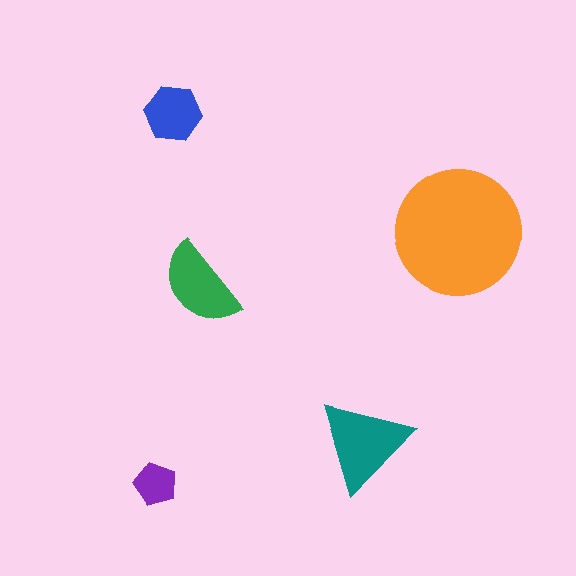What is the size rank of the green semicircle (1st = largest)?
3rd.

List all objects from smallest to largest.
The purple pentagon, the blue hexagon, the green semicircle, the teal triangle, the orange circle.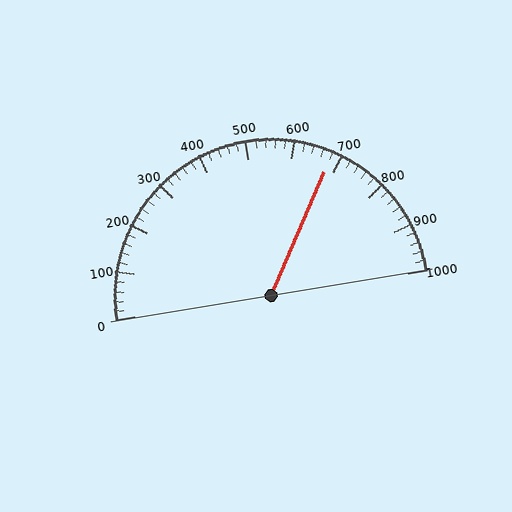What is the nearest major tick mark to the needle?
The nearest major tick mark is 700.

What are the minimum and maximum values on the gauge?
The gauge ranges from 0 to 1000.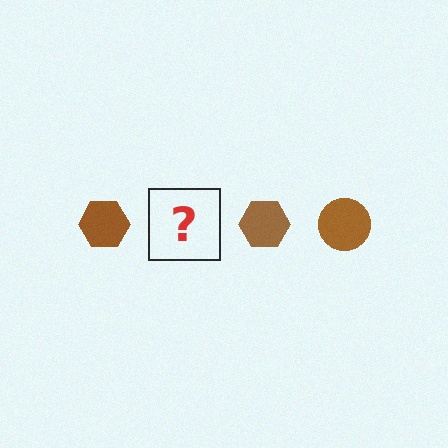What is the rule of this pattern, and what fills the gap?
The rule is that the pattern cycles through hexagon, circle shapes in brown. The gap should be filled with a brown circle.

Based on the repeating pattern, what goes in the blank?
The blank should be a brown circle.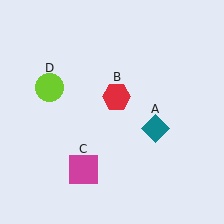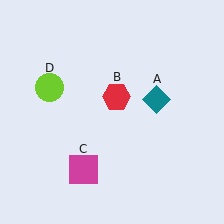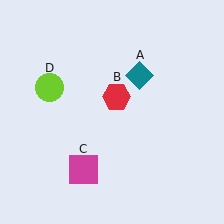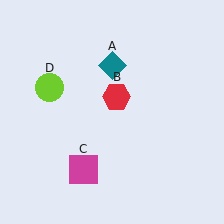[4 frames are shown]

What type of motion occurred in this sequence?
The teal diamond (object A) rotated counterclockwise around the center of the scene.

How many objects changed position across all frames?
1 object changed position: teal diamond (object A).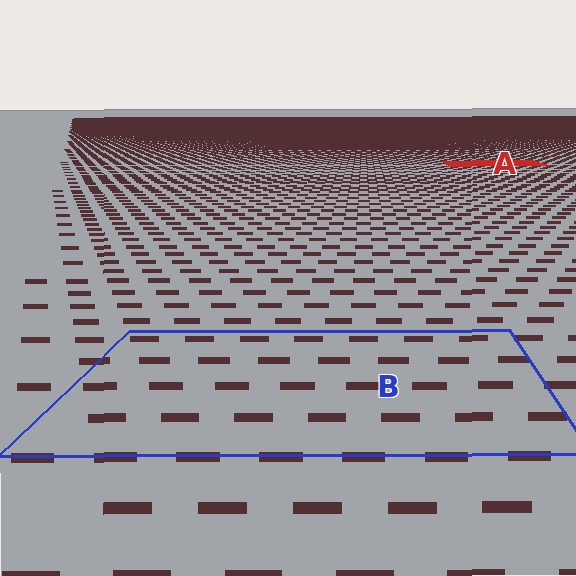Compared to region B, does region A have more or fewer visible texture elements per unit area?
Region A has more texture elements per unit area — they are packed more densely because it is farther away.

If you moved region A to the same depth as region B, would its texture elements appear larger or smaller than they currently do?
They would appear larger. At a closer depth, the same texture elements are projected at a bigger on-screen size.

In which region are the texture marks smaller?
The texture marks are smaller in region A, because it is farther away.